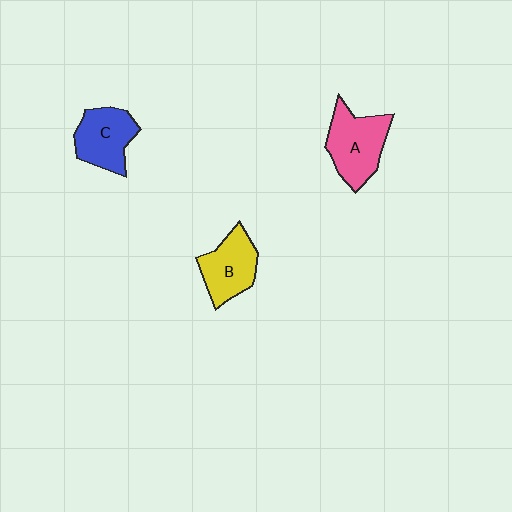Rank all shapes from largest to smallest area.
From largest to smallest: A (pink), B (yellow), C (blue).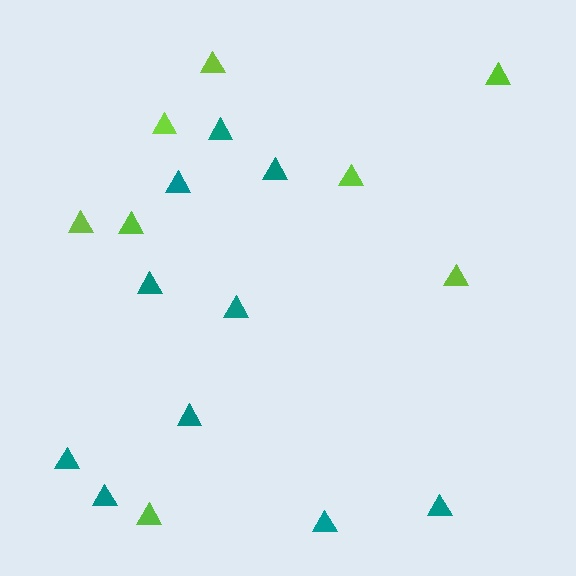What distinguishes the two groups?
There are 2 groups: one group of lime triangles (8) and one group of teal triangles (10).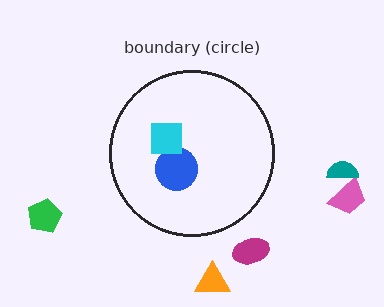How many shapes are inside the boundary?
2 inside, 5 outside.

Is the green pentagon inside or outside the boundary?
Outside.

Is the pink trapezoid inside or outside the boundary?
Outside.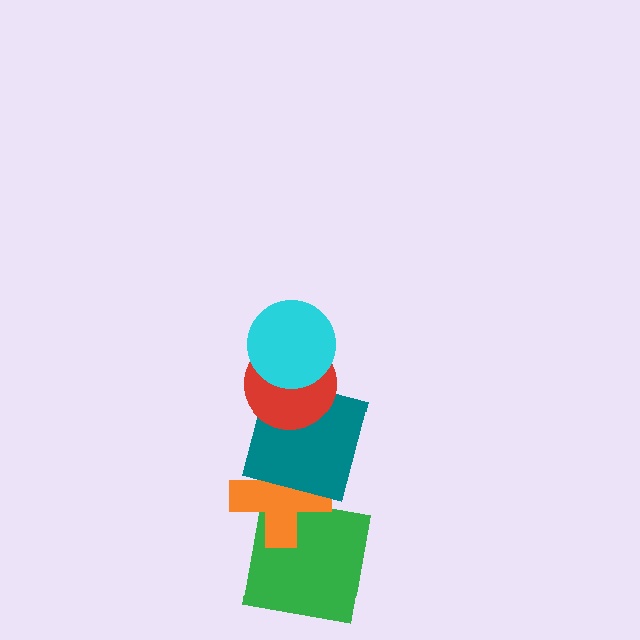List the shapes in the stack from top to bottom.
From top to bottom: the cyan circle, the red circle, the teal square, the orange cross, the green square.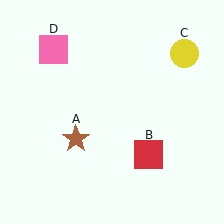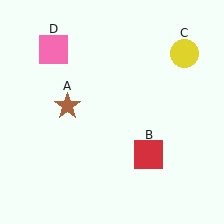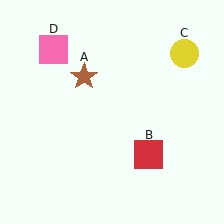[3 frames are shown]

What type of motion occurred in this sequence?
The brown star (object A) rotated clockwise around the center of the scene.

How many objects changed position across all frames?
1 object changed position: brown star (object A).